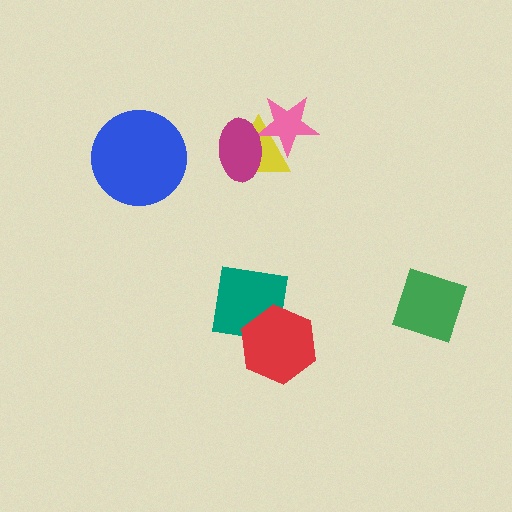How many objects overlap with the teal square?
1 object overlaps with the teal square.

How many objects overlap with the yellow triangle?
2 objects overlap with the yellow triangle.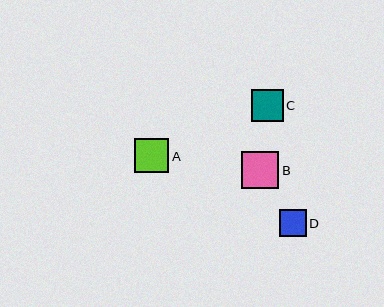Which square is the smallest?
Square D is the smallest with a size of approximately 27 pixels.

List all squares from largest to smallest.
From largest to smallest: B, A, C, D.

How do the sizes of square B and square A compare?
Square B and square A are approximately the same size.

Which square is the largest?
Square B is the largest with a size of approximately 37 pixels.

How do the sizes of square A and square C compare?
Square A and square C are approximately the same size.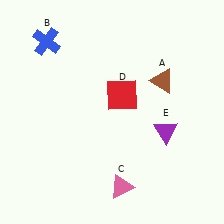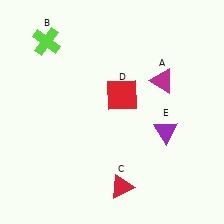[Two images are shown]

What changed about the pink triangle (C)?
In Image 1, C is pink. In Image 2, it changed to red.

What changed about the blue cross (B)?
In Image 1, B is blue. In Image 2, it changed to lime.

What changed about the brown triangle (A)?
In Image 1, A is brown. In Image 2, it changed to magenta.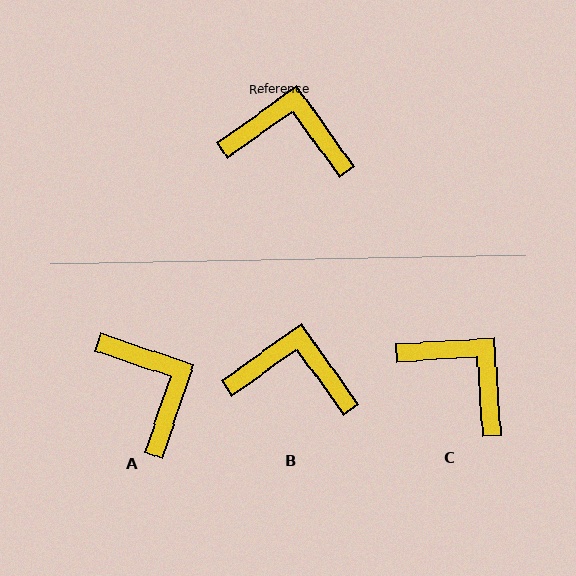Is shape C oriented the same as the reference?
No, it is off by about 32 degrees.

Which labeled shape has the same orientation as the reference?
B.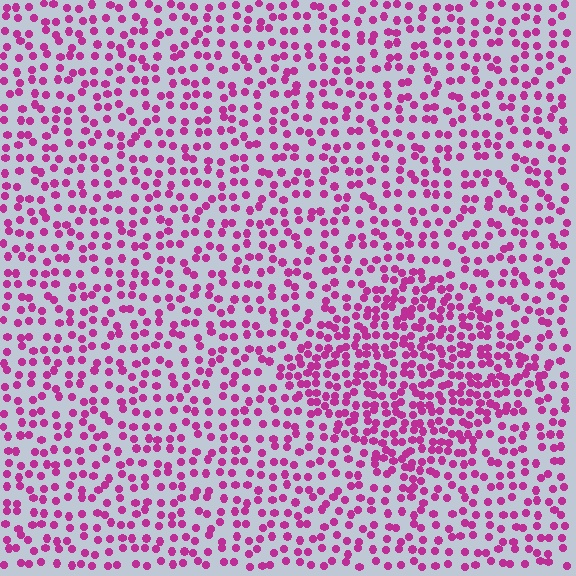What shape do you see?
I see a diamond.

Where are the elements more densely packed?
The elements are more densely packed inside the diamond boundary.